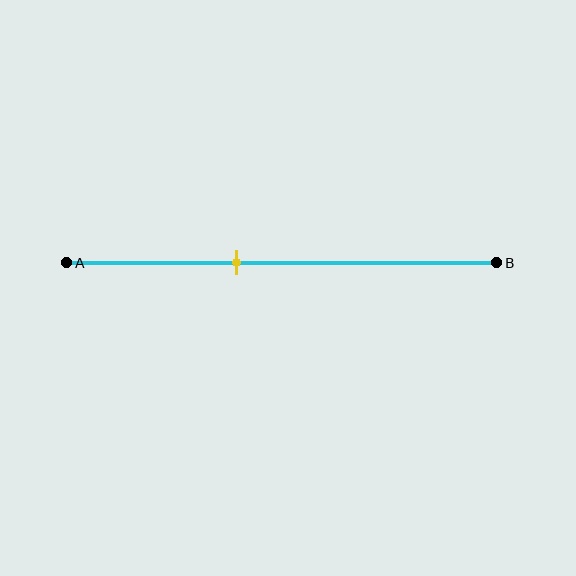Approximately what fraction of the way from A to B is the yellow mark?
The yellow mark is approximately 40% of the way from A to B.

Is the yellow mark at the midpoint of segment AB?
No, the mark is at about 40% from A, not at the 50% midpoint.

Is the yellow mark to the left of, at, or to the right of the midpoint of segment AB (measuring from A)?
The yellow mark is to the left of the midpoint of segment AB.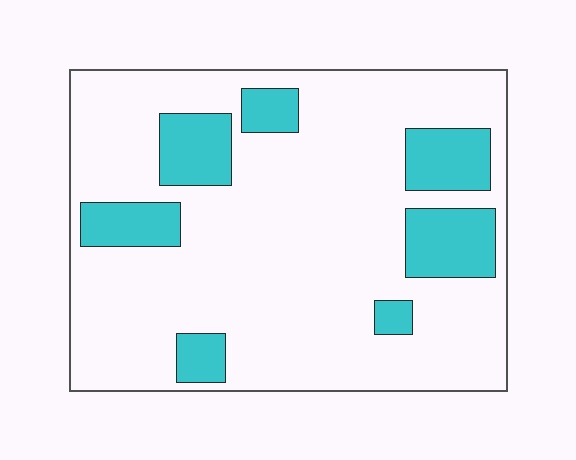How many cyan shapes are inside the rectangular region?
7.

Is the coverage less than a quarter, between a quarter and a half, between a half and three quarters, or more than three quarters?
Less than a quarter.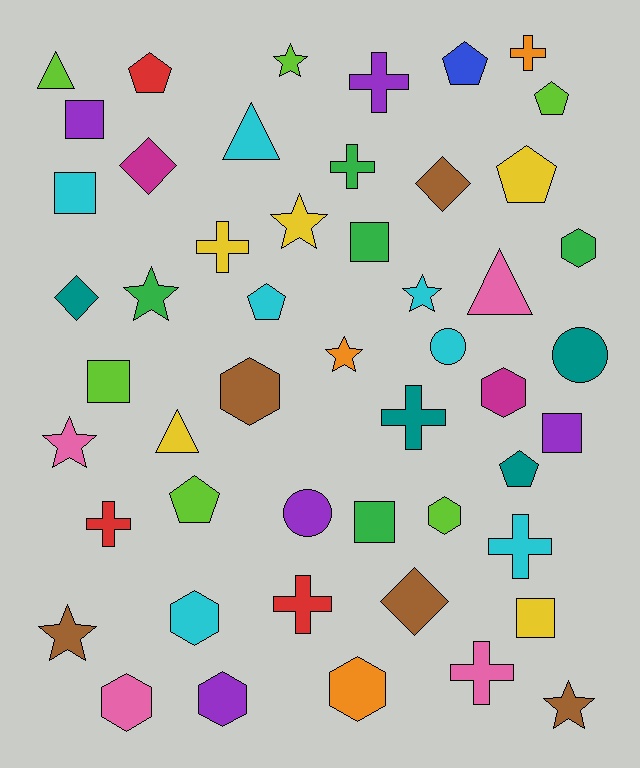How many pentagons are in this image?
There are 7 pentagons.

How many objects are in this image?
There are 50 objects.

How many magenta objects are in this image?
There are 2 magenta objects.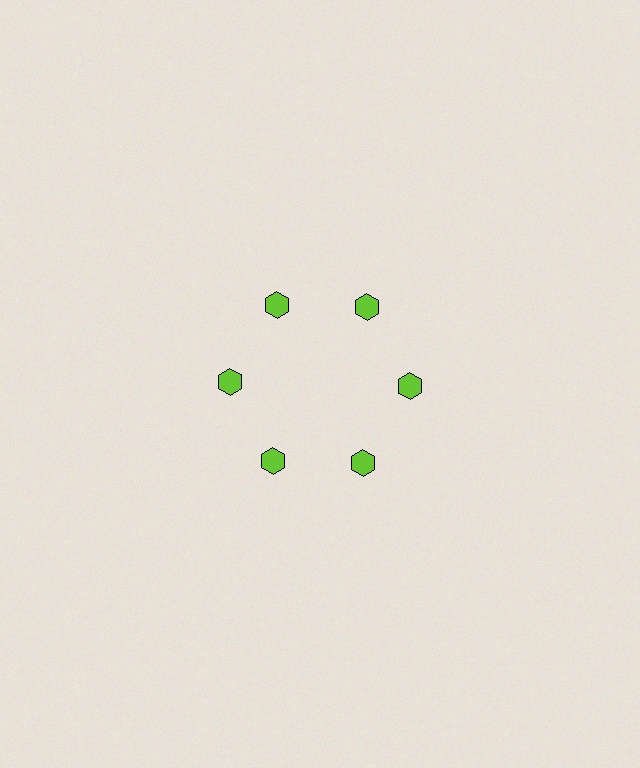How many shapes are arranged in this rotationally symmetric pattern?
There are 6 shapes, arranged in 6 groups of 1.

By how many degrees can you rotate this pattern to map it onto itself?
The pattern maps onto itself every 60 degrees of rotation.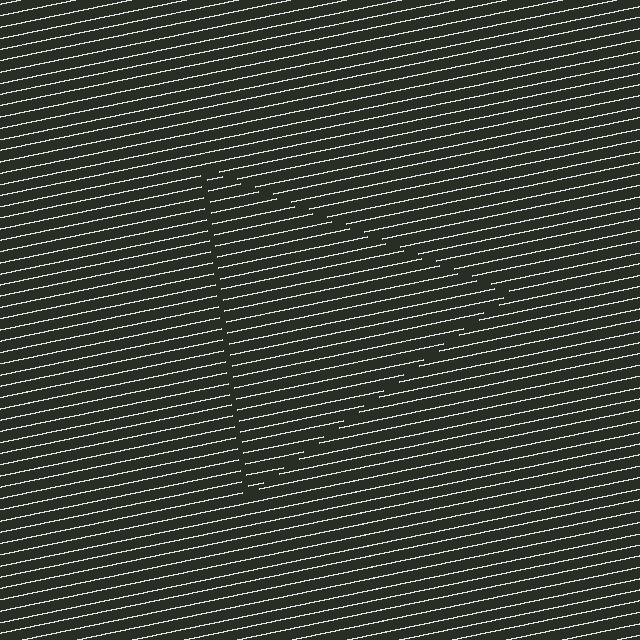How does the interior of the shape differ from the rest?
The interior of the shape contains the same grating, shifted by half a period — the contour is defined by the phase discontinuity where line-ends from the inner and outer gratings abut.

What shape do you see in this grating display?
An illusory triangle. The interior of the shape contains the same grating, shifted by half a period — the contour is defined by the phase discontinuity where line-ends from the inner and outer gratings abut.